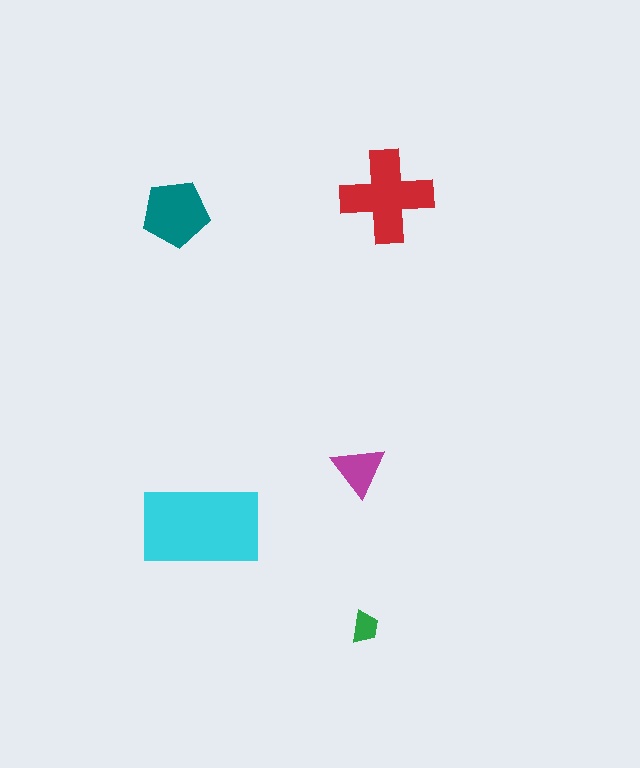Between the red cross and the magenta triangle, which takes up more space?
The red cross.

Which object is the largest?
The cyan rectangle.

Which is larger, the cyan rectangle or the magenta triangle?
The cyan rectangle.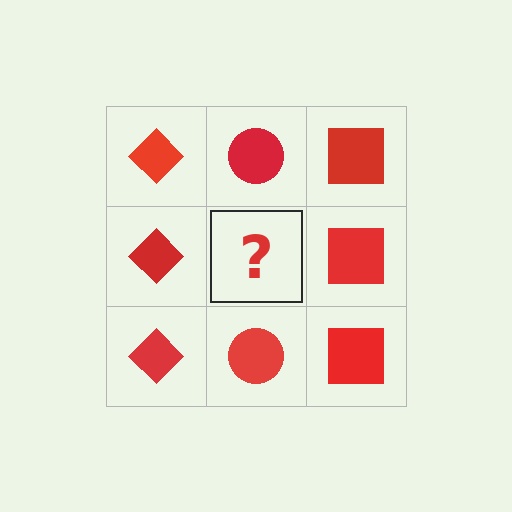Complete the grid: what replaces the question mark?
The question mark should be replaced with a red circle.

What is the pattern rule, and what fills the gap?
The rule is that each column has a consistent shape. The gap should be filled with a red circle.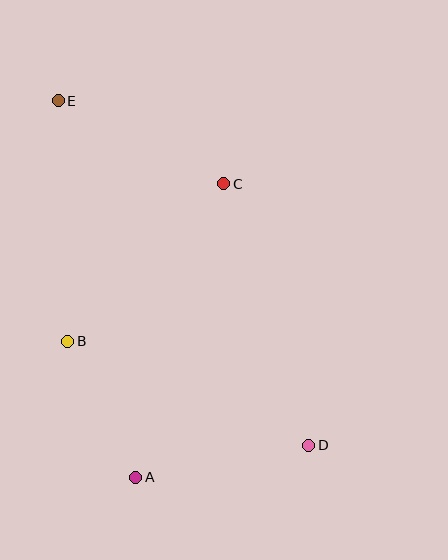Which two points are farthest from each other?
Points D and E are farthest from each other.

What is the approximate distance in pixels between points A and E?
The distance between A and E is approximately 385 pixels.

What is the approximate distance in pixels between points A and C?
The distance between A and C is approximately 307 pixels.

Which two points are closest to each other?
Points A and B are closest to each other.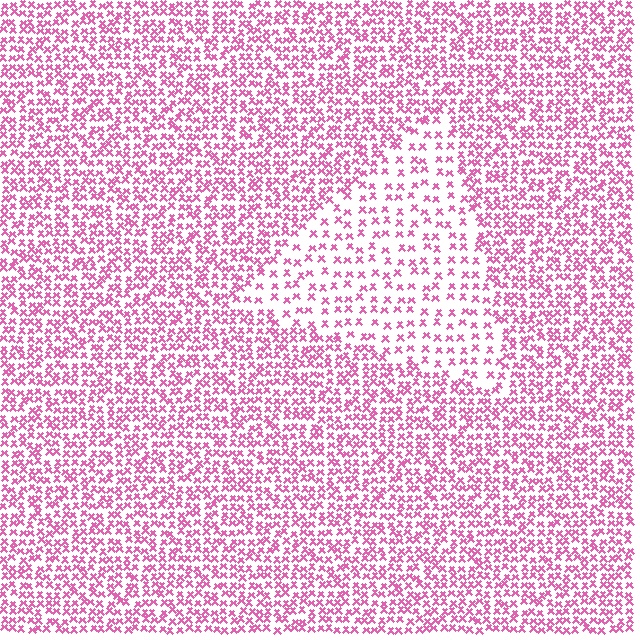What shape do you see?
I see a triangle.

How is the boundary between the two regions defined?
The boundary is defined by a change in element density (approximately 2.1x ratio). All elements are the same color, size, and shape.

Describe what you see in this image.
The image contains small pink elements arranged at two different densities. A triangle-shaped region is visible where the elements are less densely packed than the surrounding area.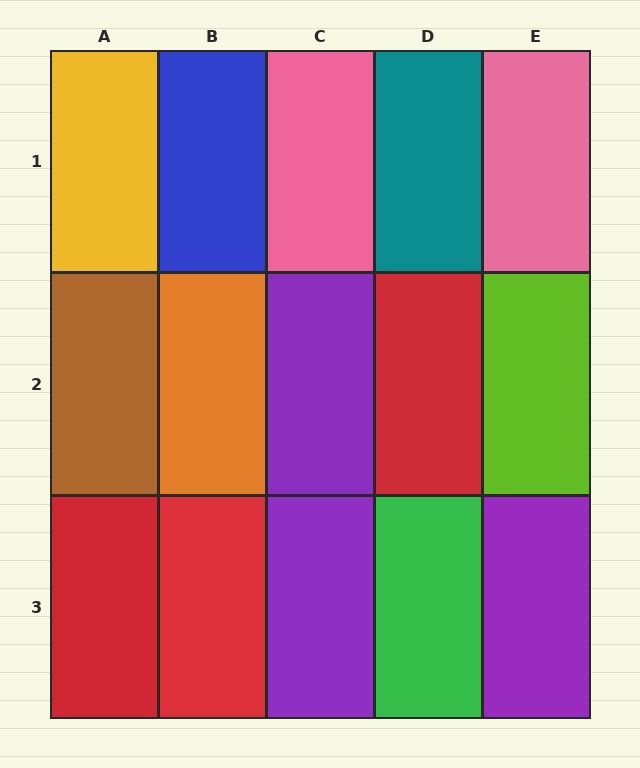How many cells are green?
1 cell is green.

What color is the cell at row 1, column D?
Teal.